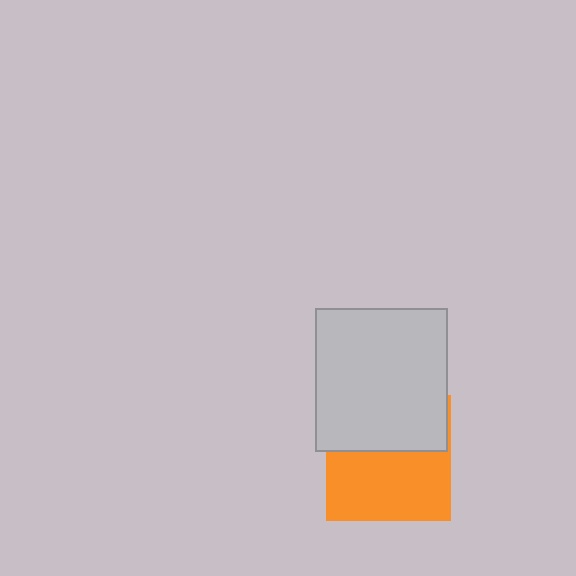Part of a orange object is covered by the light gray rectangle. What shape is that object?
It is a square.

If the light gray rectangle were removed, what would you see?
You would see the complete orange square.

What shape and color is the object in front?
The object in front is a light gray rectangle.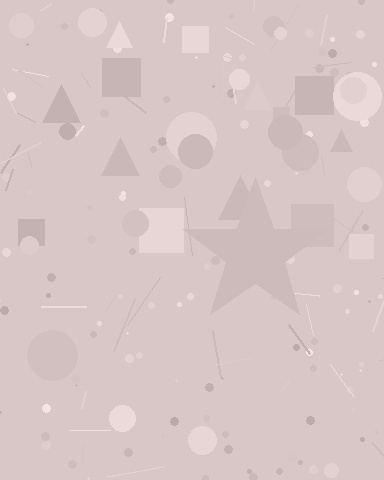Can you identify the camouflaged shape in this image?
The camouflaged shape is a star.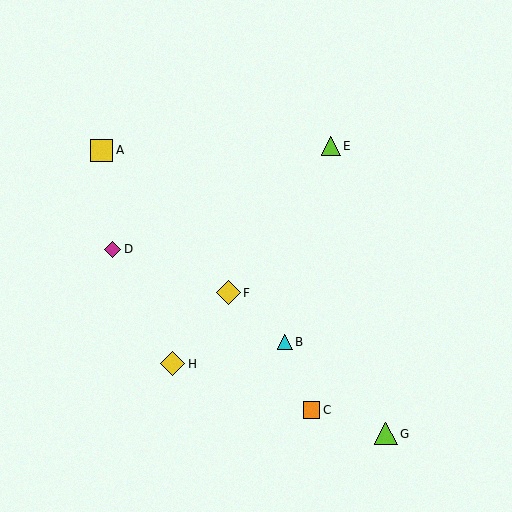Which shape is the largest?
The yellow diamond (labeled H) is the largest.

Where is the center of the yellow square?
The center of the yellow square is at (102, 150).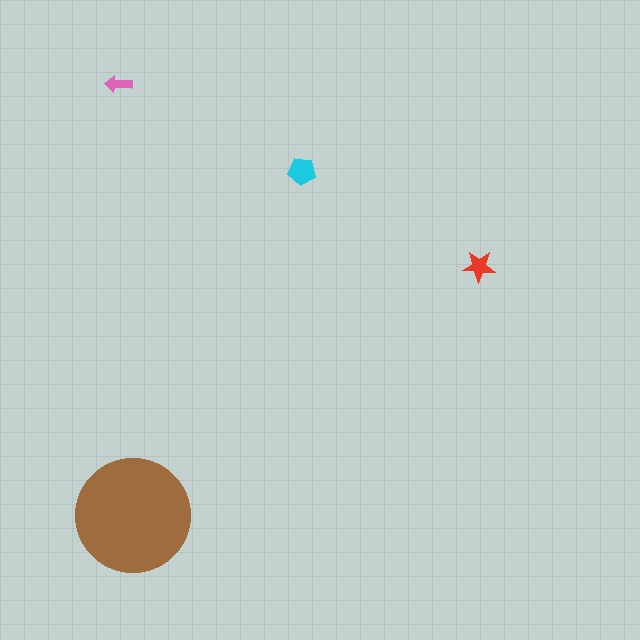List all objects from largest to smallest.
The brown circle, the cyan pentagon, the red star, the pink arrow.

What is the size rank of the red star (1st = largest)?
3rd.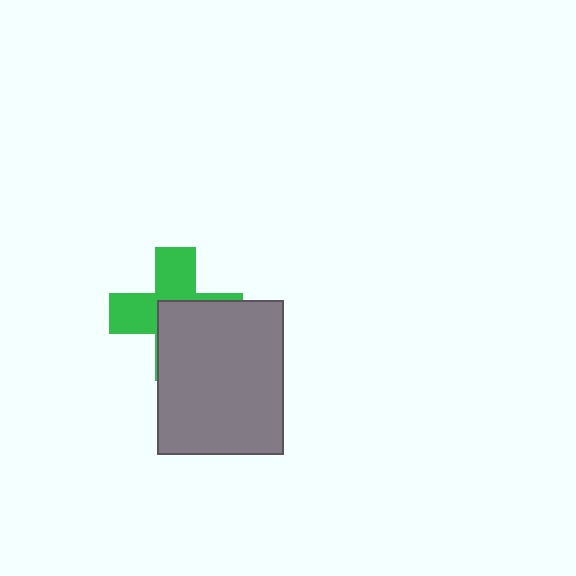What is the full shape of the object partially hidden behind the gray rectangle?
The partially hidden object is a green cross.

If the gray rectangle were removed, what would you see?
You would see the complete green cross.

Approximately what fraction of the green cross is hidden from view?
Roughly 52% of the green cross is hidden behind the gray rectangle.